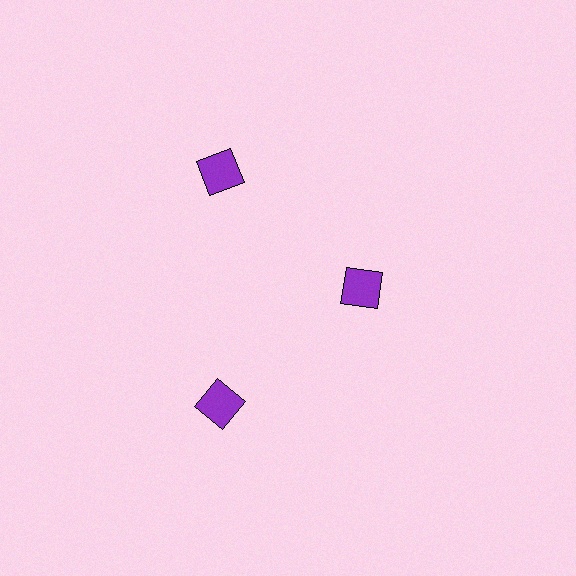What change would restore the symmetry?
The symmetry would be restored by moving it outward, back onto the ring so that all 3 squares sit at equal angles and equal distance from the center.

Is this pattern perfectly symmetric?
No. The 3 purple squares are arranged in a ring, but one element near the 3 o'clock position is pulled inward toward the center, breaking the 3-fold rotational symmetry.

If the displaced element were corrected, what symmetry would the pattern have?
It would have 3-fold rotational symmetry — the pattern would map onto itself every 120 degrees.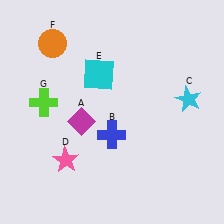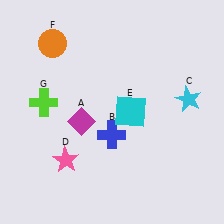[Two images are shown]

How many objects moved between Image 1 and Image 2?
1 object moved between the two images.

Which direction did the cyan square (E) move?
The cyan square (E) moved down.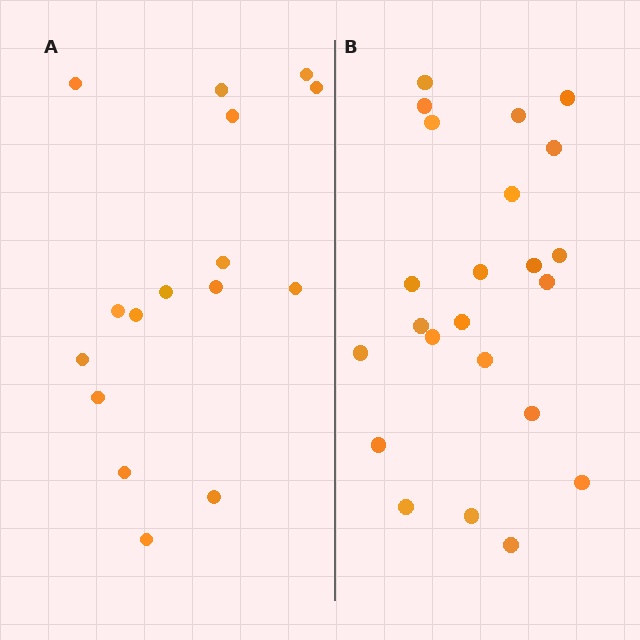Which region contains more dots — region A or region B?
Region B (the right region) has more dots.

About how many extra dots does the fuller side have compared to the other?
Region B has roughly 8 or so more dots than region A.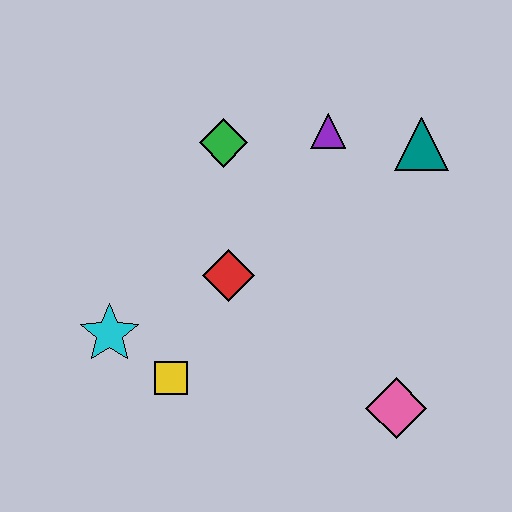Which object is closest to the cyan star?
The yellow square is closest to the cyan star.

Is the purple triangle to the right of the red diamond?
Yes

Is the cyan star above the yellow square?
Yes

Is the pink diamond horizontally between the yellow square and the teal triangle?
Yes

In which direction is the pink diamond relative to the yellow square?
The pink diamond is to the right of the yellow square.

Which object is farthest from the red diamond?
The teal triangle is farthest from the red diamond.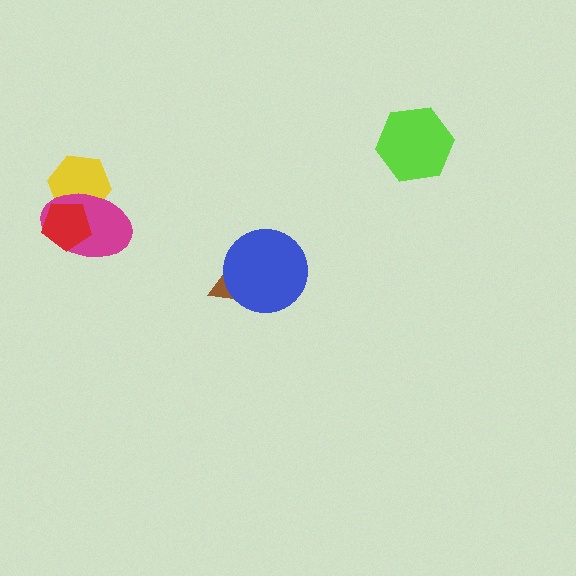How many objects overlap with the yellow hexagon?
2 objects overlap with the yellow hexagon.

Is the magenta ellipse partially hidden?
Yes, it is partially covered by another shape.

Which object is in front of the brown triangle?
The blue circle is in front of the brown triangle.